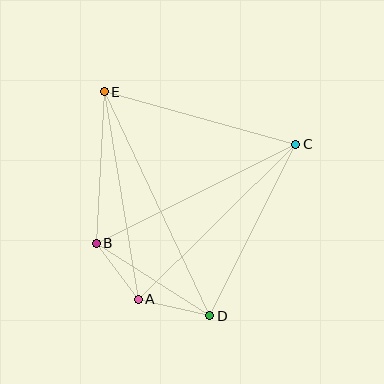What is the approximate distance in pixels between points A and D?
The distance between A and D is approximately 74 pixels.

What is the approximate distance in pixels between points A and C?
The distance between A and C is approximately 221 pixels.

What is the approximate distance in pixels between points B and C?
The distance between B and C is approximately 223 pixels.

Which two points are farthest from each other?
Points D and E are farthest from each other.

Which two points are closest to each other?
Points A and B are closest to each other.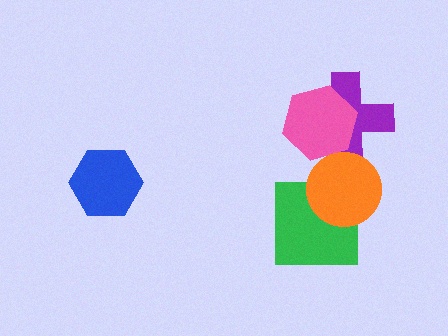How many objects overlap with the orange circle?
2 objects overlap with the orange circle.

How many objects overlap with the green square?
1 object overlaps with the green square.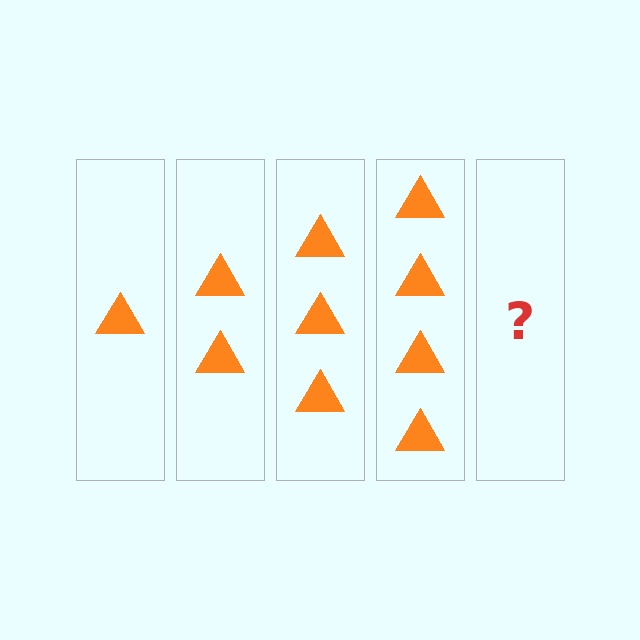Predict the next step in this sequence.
The next step is 5 triangles.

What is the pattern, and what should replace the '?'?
The pattern is that each step adds one more triangle. The '?' should be 5 triangles.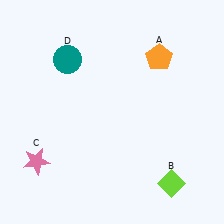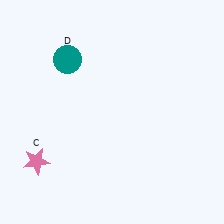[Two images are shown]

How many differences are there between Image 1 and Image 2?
There are 2 differences between the two images.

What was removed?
The orange pentagon (A), the lime diamond (B) were removed in Image 2.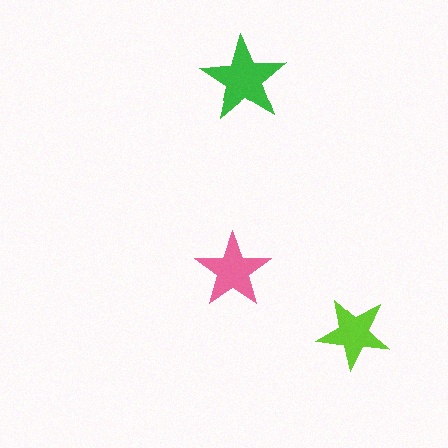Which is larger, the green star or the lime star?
The green one.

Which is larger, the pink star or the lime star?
The pink one.